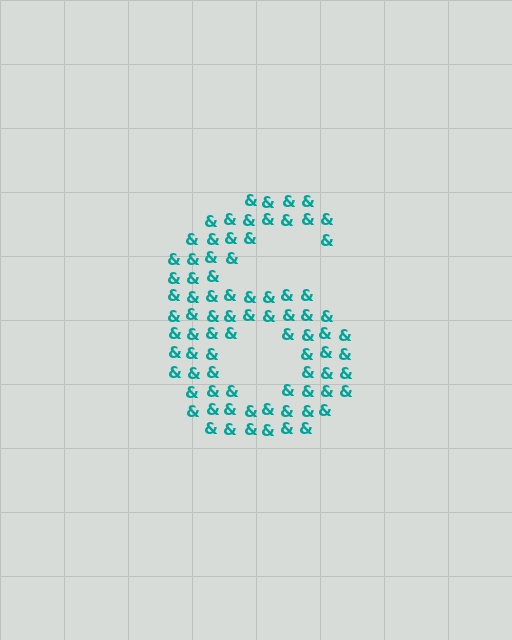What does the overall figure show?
The overall figure shows the digit 6.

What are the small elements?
The small elements are ampersands.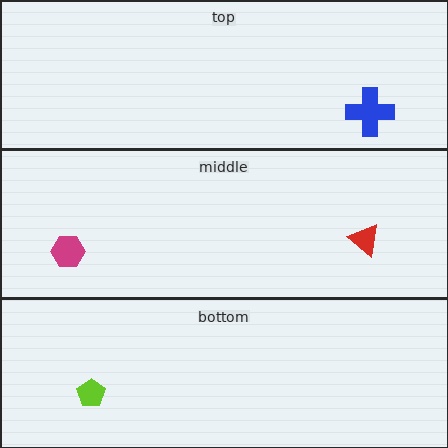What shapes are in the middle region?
The red triangle, the magenta hexagon.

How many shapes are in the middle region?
2.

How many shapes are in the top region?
1.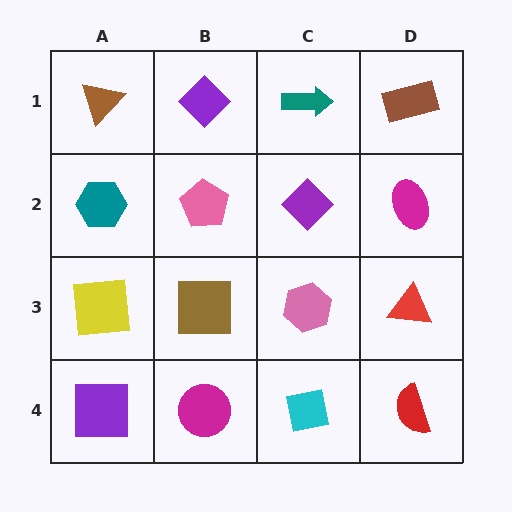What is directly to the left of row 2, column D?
A purple diamond.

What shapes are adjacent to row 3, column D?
A magenta ellipse (row 2, column D), a red semicircle (row 4, column D), a pink hexagon (row 3, column C).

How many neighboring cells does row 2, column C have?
4.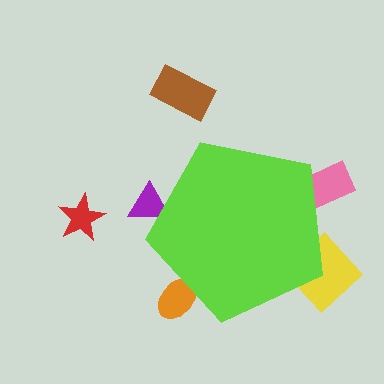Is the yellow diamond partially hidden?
Yes, the yellow diamond is partially hidden behind the lime pentagon.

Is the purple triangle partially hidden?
Yes, the purple triangle is partially hidden behind the lime pentagon.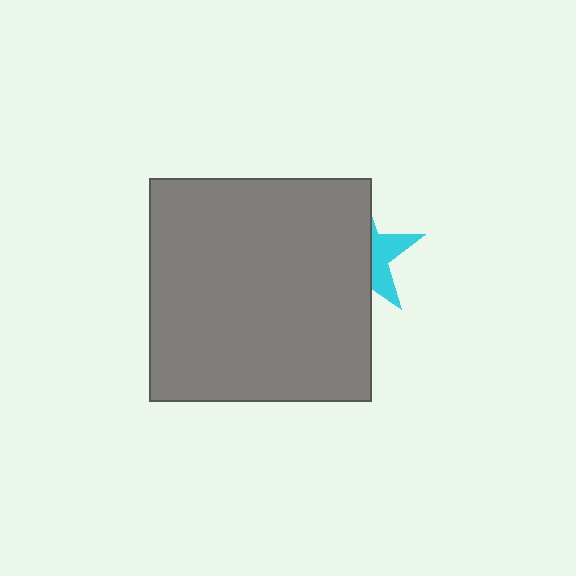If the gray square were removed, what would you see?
You would see the complete cyan star.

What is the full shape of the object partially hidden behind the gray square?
The partially hidden object is a cyan star.